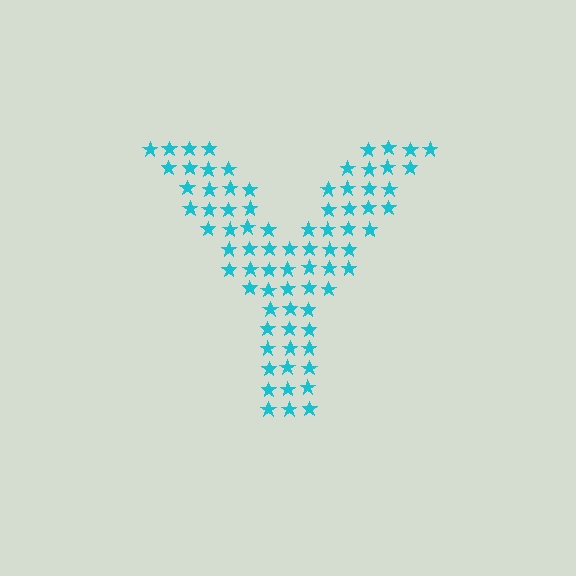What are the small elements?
The small elements are stars.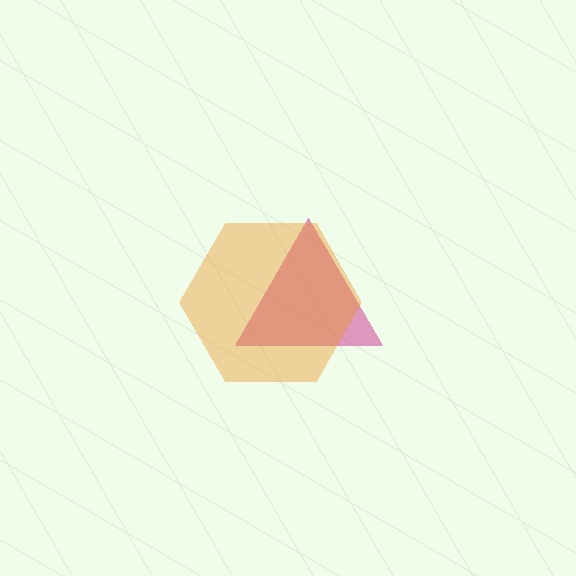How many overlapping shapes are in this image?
There are 2 overlapping shapes in the image.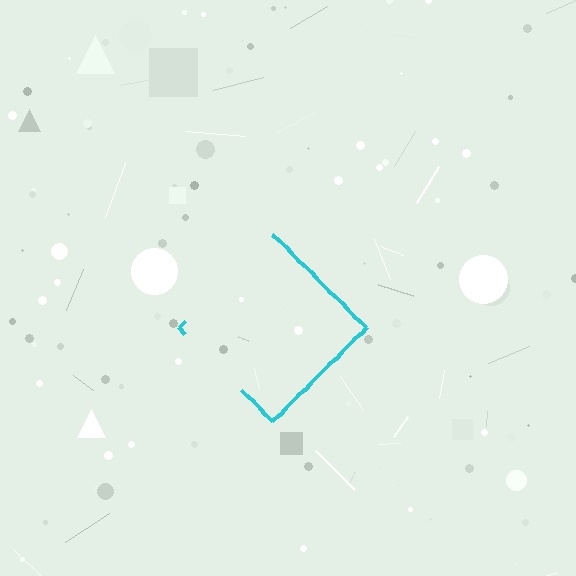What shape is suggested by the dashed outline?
The dashed outline suggests a diamond.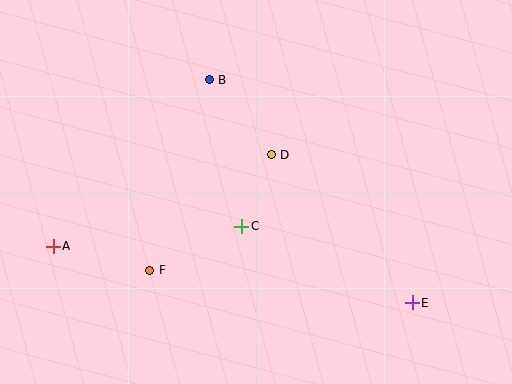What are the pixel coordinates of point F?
Point F is at (150, 270).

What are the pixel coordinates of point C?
Point C is at (242, 226).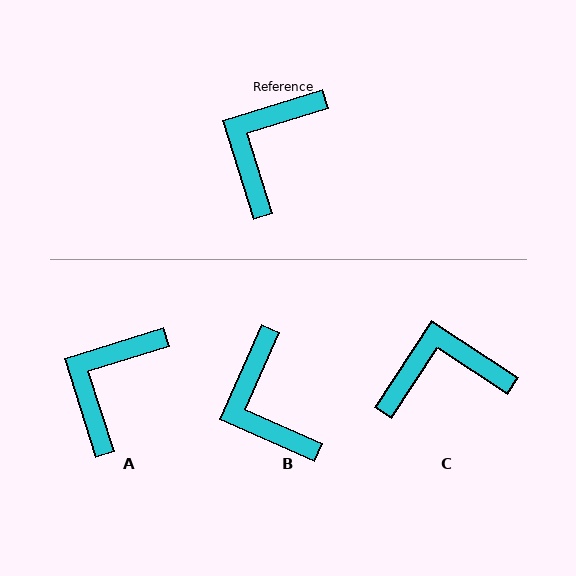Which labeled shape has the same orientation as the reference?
A.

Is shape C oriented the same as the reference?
No, it is off by about 51 degrees.